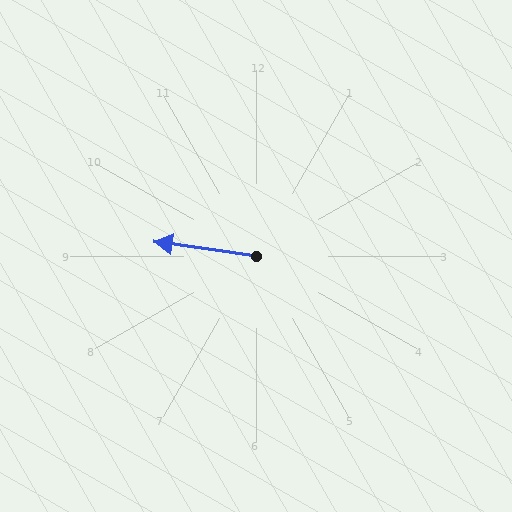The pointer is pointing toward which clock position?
Roughly 9 o'clock.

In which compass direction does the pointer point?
West.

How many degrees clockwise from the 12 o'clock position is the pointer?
Approximately 278 degrees.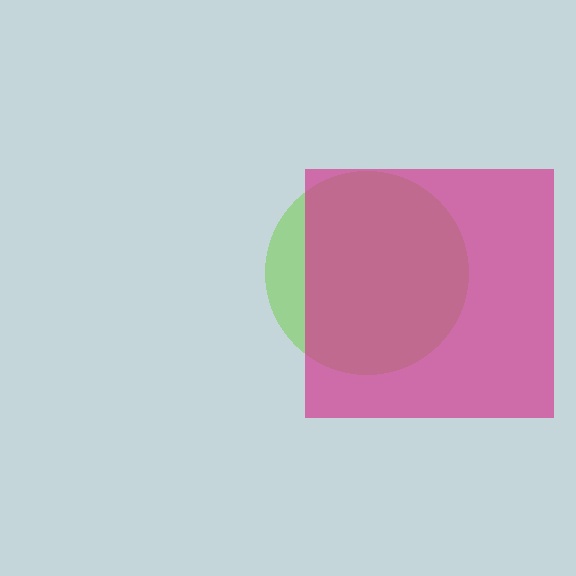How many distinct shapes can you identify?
There are 2 distinct shapes: a lime circle, a magenta square.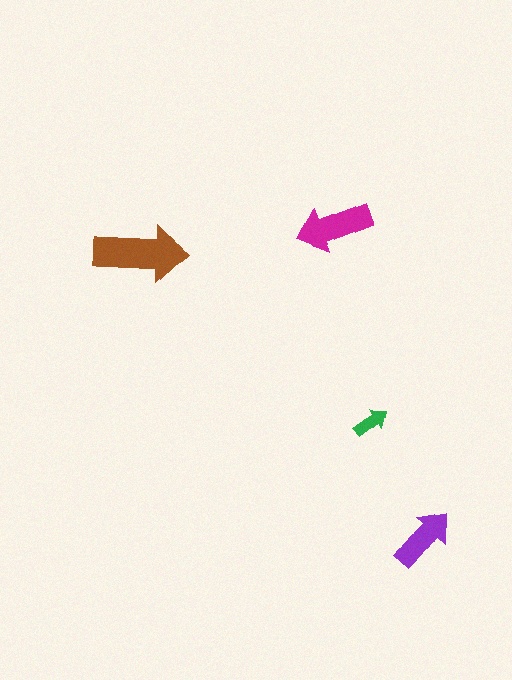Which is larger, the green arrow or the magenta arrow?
The magenta one.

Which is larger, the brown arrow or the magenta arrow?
The brown one.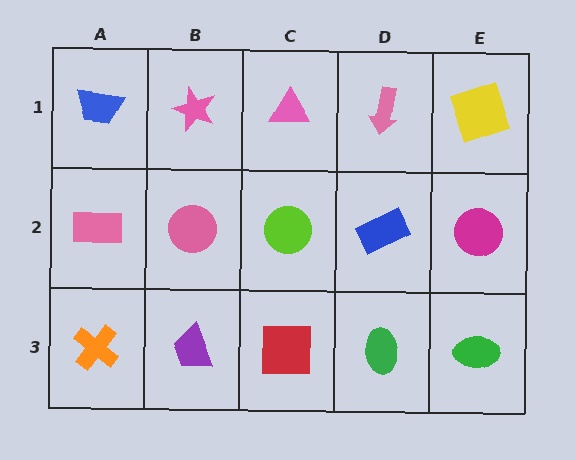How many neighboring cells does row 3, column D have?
3.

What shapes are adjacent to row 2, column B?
A pink star (row 1, column B), a purple trapezoid (row 3, column B), a pink rectangle (row 2, column A), a lime circle (row 2, column C).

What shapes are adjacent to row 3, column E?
A magenta circle (row 2, column E), a green ellipse (row 3, column D).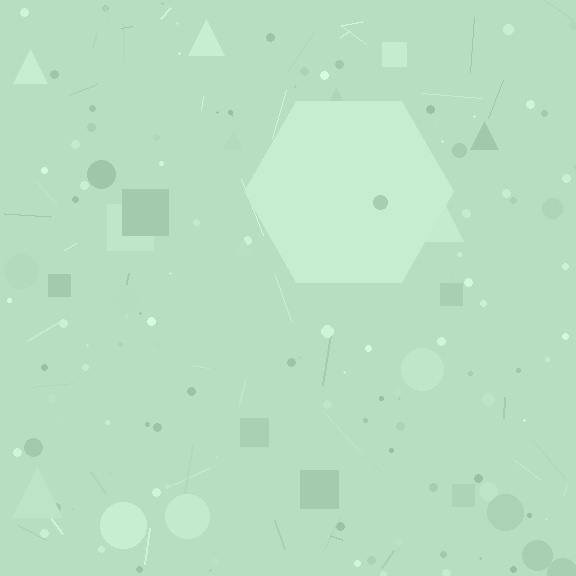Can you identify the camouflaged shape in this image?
The camouflaged shape is a hexagon.